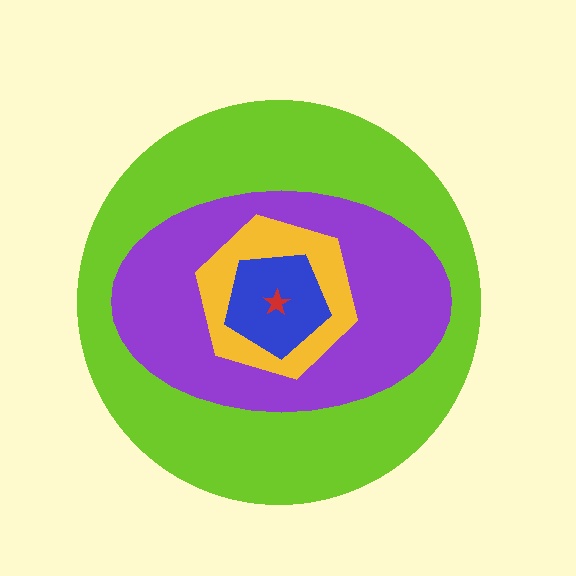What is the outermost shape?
The lime circle.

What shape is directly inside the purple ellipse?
The yellow hexagon.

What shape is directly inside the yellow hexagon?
The blue pentagon.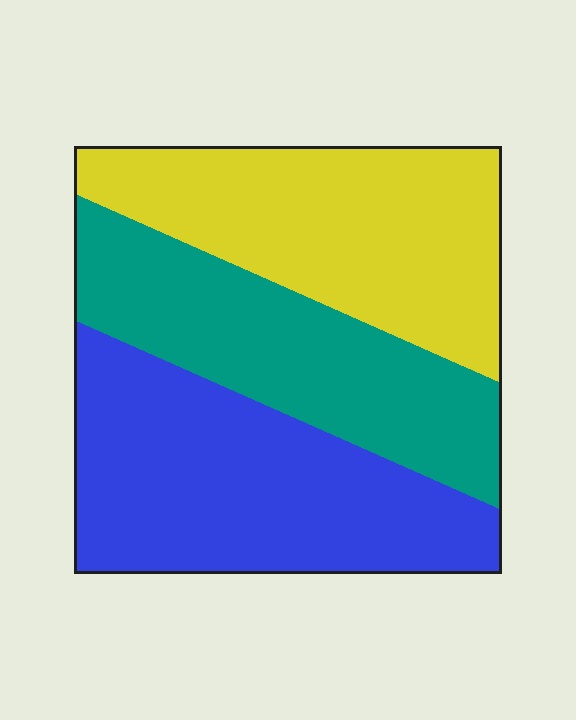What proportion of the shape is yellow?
Yellow covers roughly 35% of the shape.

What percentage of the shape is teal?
Teal takes up between a sixth and a third of the shape.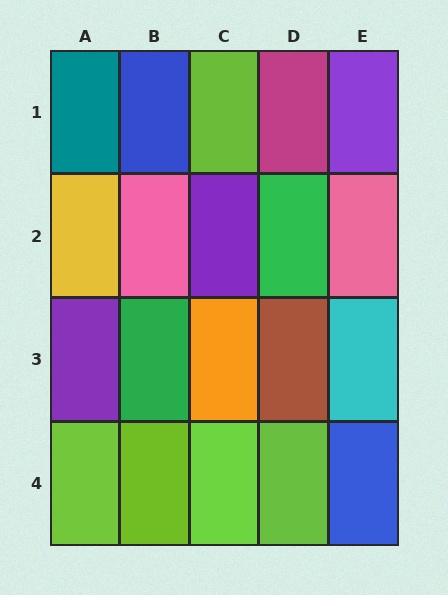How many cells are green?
2 cells are green.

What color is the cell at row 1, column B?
Blue.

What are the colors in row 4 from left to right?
Lime, lime, lime, lime, blue.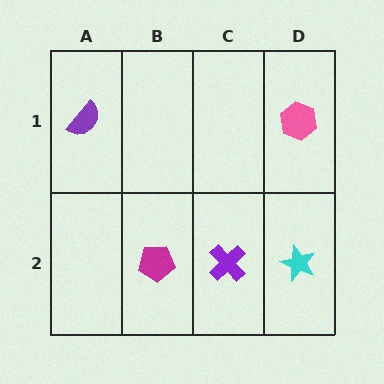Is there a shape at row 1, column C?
No, that cell is empty.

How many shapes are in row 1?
2 shapes.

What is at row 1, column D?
A pink hexagon.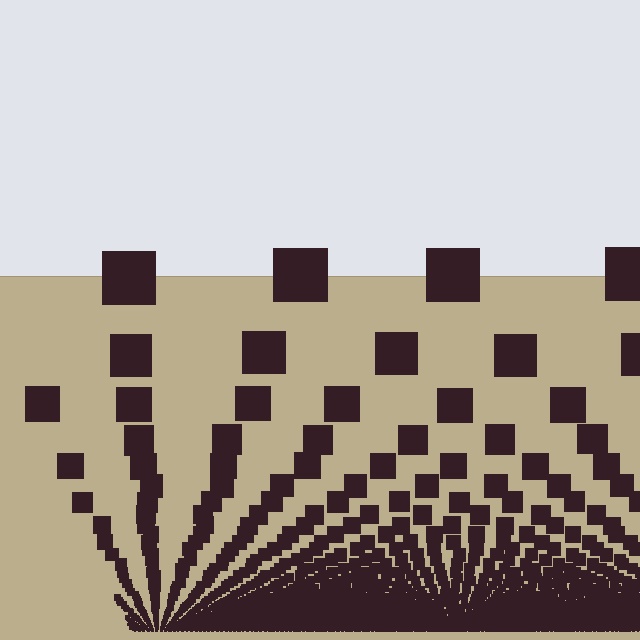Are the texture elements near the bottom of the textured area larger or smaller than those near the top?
Smaller. The gradient is inverted — elements near the bottom are smaller and denser.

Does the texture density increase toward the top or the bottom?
Density increases toward the bottom.